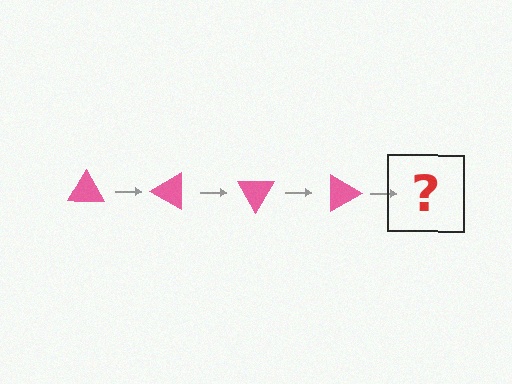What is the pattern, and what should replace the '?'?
The pattern is that the triangle rotates 30 degrees each step. The '?' should be a pink triangle rotated 120 degrees.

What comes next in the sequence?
The next element should be a pink triangle rotated 120 degrees.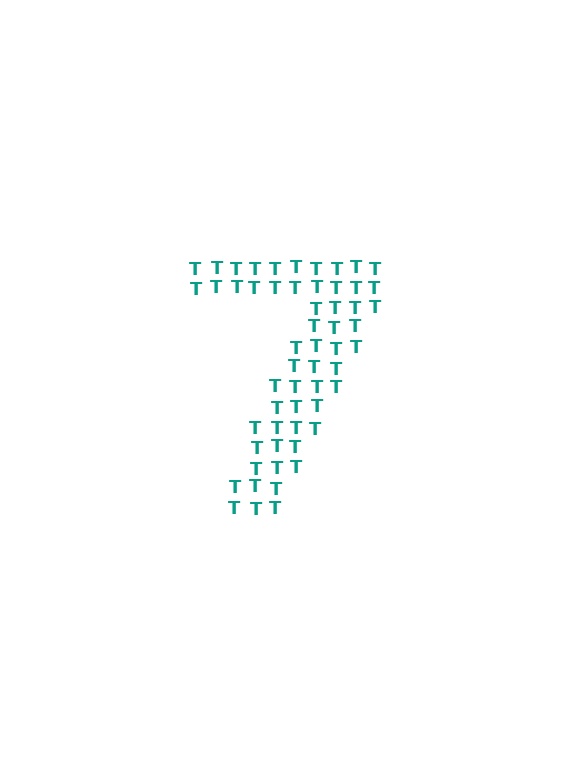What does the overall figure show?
The overall figure shows the digit 7.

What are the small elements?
The small elements are letter T's.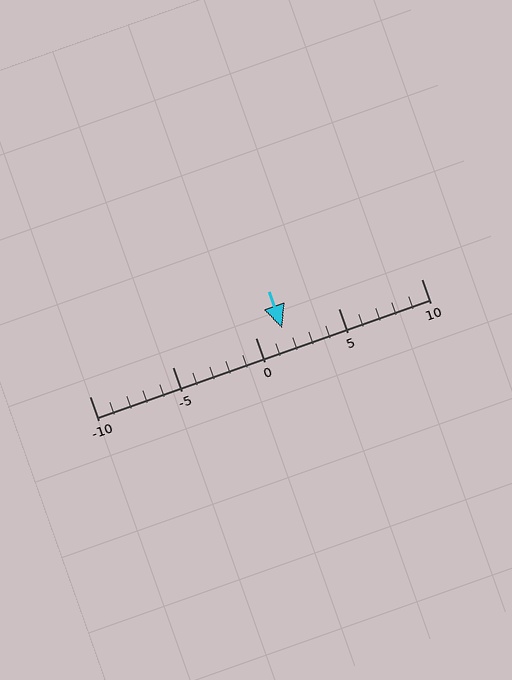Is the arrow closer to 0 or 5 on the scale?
The arrow is closer to 0.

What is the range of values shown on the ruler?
The ruler shows values from -10 to 10.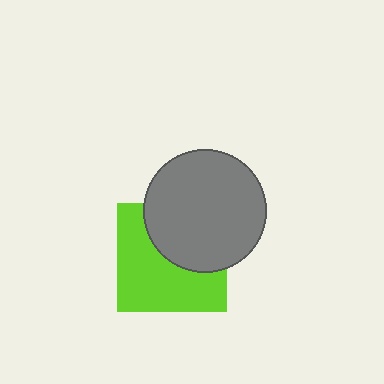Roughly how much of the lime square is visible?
About half of it is visible (roughly 58%).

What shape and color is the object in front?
The object in front is a gray circle.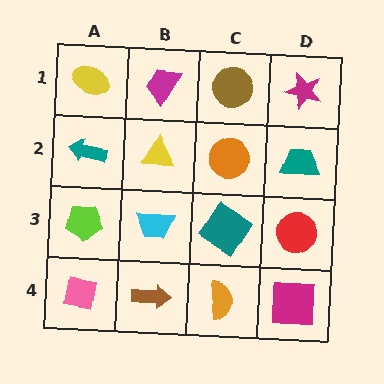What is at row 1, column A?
A yellow ellipse.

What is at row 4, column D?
A magenta square.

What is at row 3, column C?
A teal diamond.